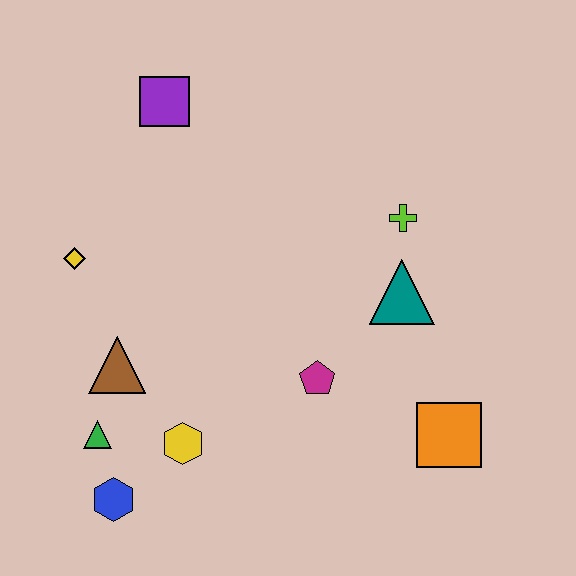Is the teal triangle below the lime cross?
Yes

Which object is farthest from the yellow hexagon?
The purple square is farthest from the yellow hexagon.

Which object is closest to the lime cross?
The teal triangle is closest to the lime cross.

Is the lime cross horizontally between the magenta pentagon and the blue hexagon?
No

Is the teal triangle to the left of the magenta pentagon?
No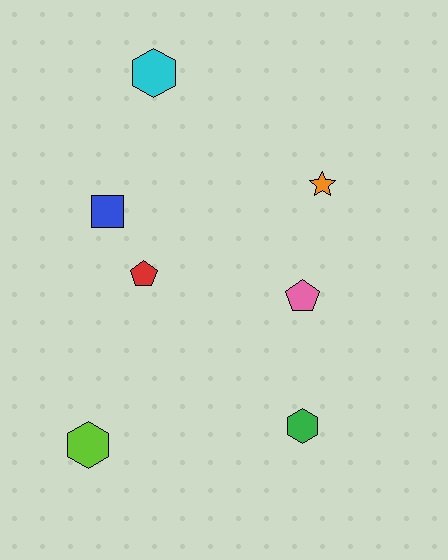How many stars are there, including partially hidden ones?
There is 1 star.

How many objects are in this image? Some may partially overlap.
There are 7 objects.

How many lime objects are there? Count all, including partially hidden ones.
There is 1 lime object.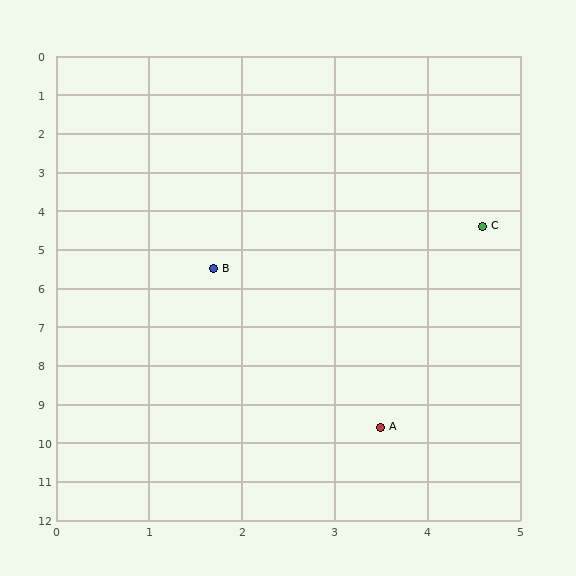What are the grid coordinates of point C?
Point C is at approximately (4.6, 4.4).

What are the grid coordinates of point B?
Point B is at approximately (1.7, 5.5).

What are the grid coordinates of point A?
Point A is at approximately (3.5, 9.6).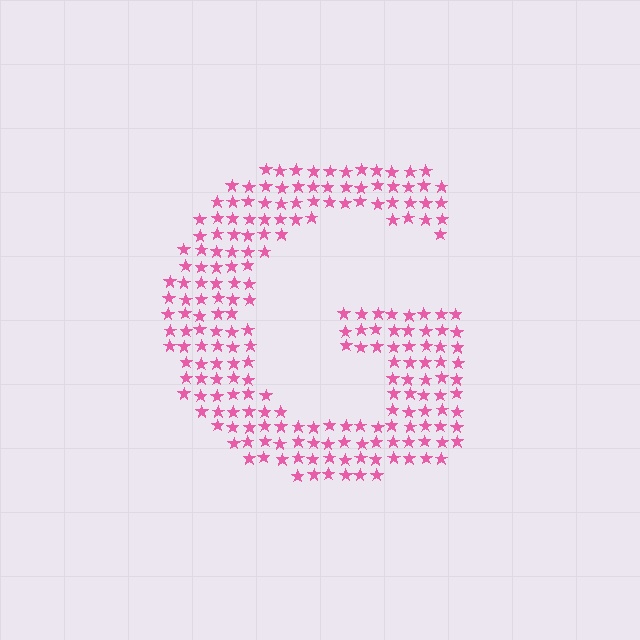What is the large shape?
The large shape is the letter G.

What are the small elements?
The small elements are stars.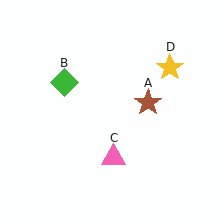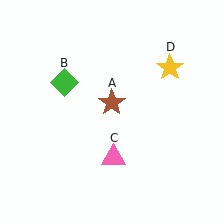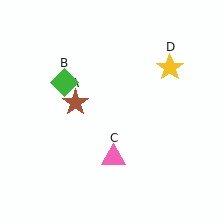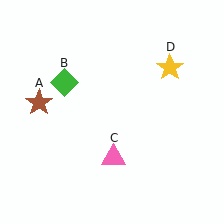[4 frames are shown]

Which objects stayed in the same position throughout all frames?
Green diamond (object B) and pink triangle (object C) and yellow star (object D) remained stationary.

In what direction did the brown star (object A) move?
The brown star (object A) moved left.